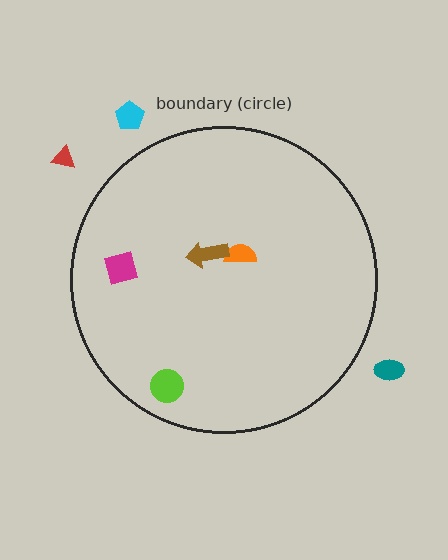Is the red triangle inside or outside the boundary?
Outside.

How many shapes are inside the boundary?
4 inside, 3 outside.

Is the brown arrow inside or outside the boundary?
Inside.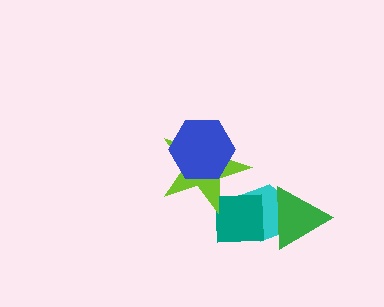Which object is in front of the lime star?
The blue hexagon is in front of the lime star.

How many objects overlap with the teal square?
3 objects overlap with the teal square.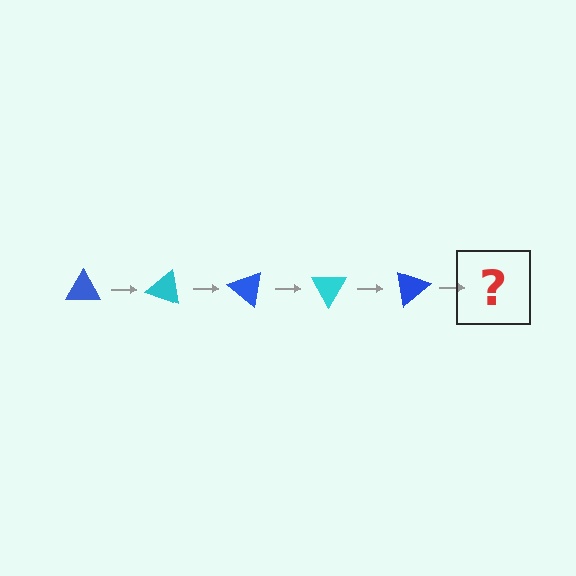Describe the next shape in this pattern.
It should be a cyan triangle, rotated 100 degrees from the start.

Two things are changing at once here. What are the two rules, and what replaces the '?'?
The two rules are that it rotates 20 degrees each step and the color cycles through blue and cyan. The '?' should be a cyan triangle, rotated 100 degrees from the start.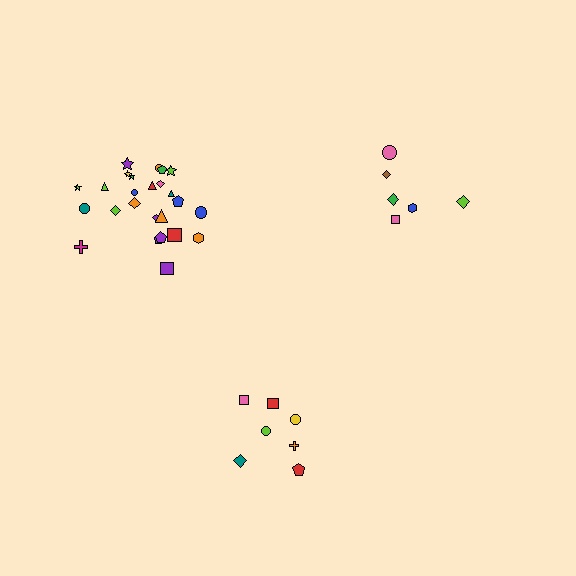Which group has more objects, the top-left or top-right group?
The top-left group.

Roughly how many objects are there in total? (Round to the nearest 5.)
Roughly 40 objects in total.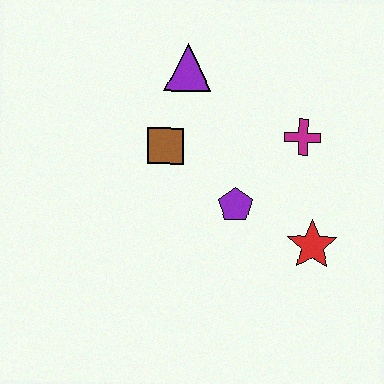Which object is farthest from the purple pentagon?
The purple triangle is farthest from the purple pentagon.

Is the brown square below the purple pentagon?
No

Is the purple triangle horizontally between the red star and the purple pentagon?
No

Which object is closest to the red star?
The purple pentagon is closest to the red star.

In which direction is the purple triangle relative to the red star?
The purple triangle is above the red star.